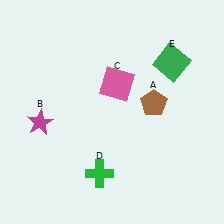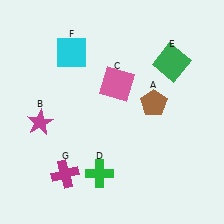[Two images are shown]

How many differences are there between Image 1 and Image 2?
There are 2 differences between the two images.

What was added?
A cyan square (F), a magenta cross (G) were added in Image 2.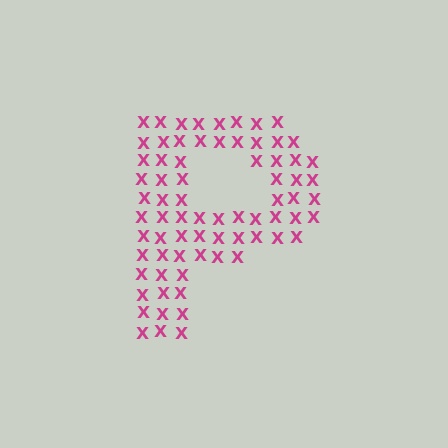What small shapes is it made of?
It is made of small letter X's.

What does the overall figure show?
The overall figure shows the letter P.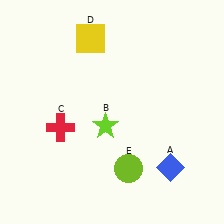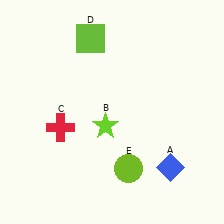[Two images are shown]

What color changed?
The square (D) changed from yellow in Image 1 to lime in Image 2.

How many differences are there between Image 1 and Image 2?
There is 1 difference between the two images.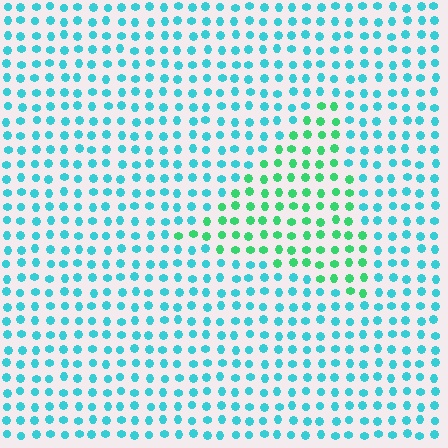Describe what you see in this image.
The image is filled with small cyan elements in a uniform arrangement. A triangle-shaped region is visible where the elements are tinted to a slightly different hue, forming a subtle color boundary.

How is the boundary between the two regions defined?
The boundary is defined purely by a slight shift in hue (about 42 degrees). Spacing, size, and orientation are identical on both sides.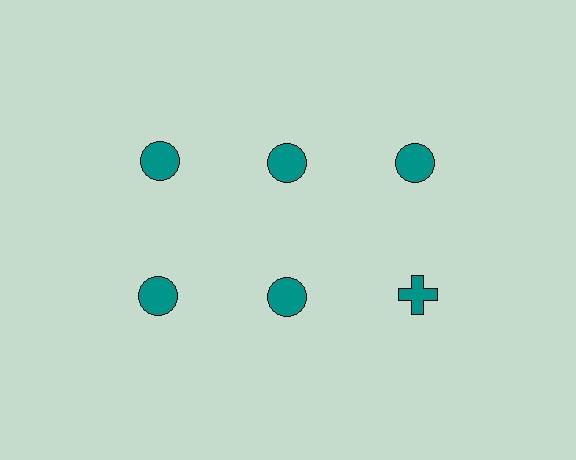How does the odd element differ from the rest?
It has a different shape: cross instead of circle.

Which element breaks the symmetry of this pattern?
The teal cross in the second row, center column breaks the symmetry. All other shapes are teal circles.